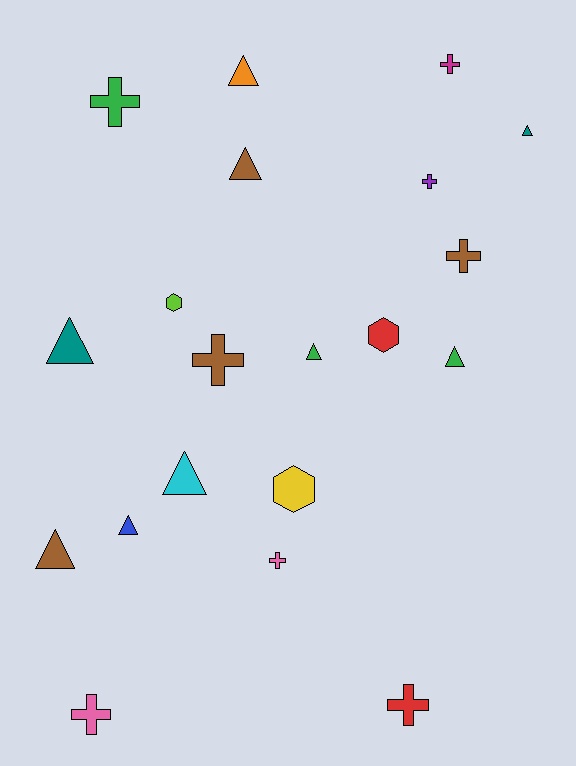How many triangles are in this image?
There are 9 triangles.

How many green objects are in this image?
There are 3 green objects.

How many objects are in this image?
There are 20 objects.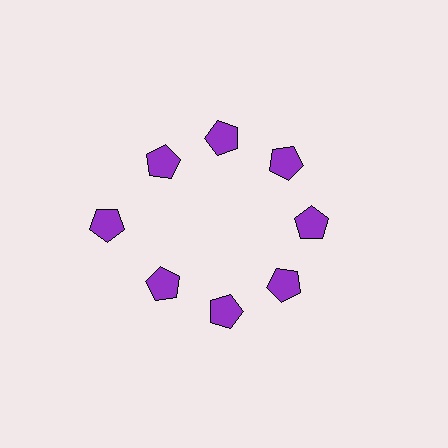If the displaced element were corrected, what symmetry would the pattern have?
It would have 8-fold rotational symmetry — the pattern would map onto itself every 45 degrees.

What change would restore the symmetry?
The symmetry would be restored by moving it inward, back onto the ring so that all 8 pentagons sit at equal angles and equal distance from the center.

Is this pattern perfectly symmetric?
No. The 8 purple pentagons are arranged in a ring, but one element near the 9 o'clock position is pushed outward from the center, breaking the 8-fold rotational symmetry.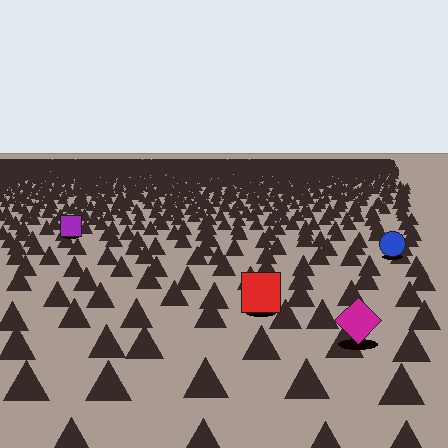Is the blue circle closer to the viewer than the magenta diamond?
No. The magenta diamond is closer — you can tell from the texture gradient: the ground texture is coarser near it.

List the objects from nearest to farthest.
From nearest to farthest: the magenta diamond, the red square, the blue circle, the purple square.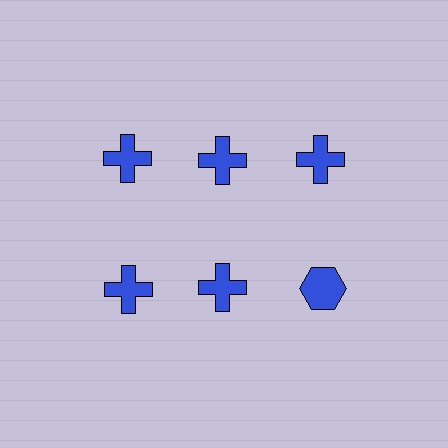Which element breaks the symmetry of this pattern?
The blue hexagon in the second row, center column breaks the symmetry. All other shapes are blue crosses.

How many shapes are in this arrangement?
There are 6 shapes arranged in a grid pattern.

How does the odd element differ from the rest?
It has a different shape: hexagon instead of cross.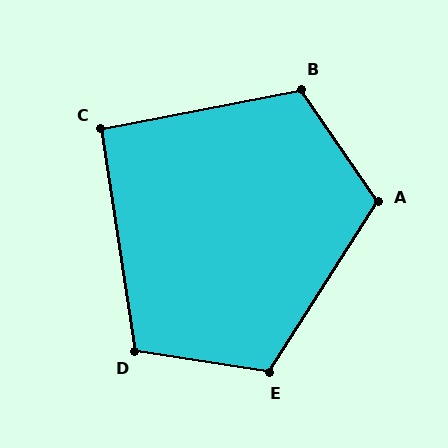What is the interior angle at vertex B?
Approximately 113 degrees (obtuse).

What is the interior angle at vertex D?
Approximately 108 degrees (obtuse).